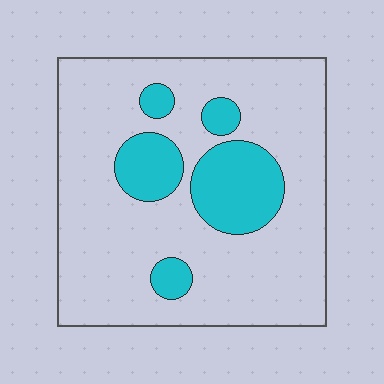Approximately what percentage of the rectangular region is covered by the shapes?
Approximately 20%.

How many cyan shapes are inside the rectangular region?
5.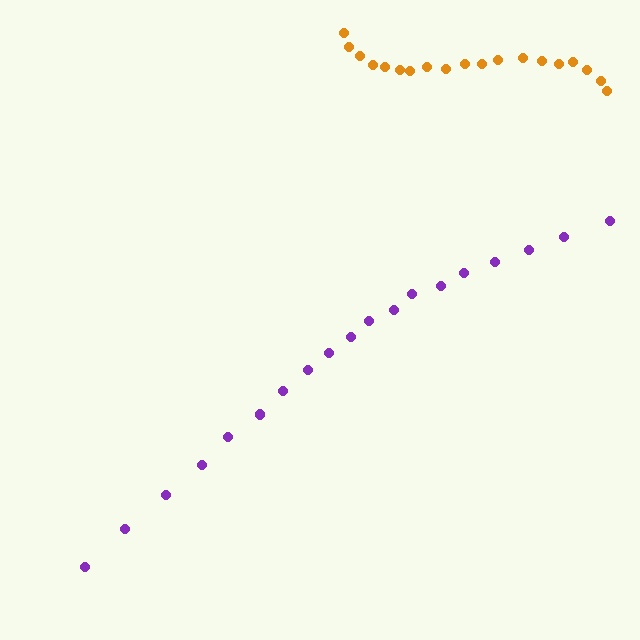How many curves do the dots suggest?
There are 2 distinct paths.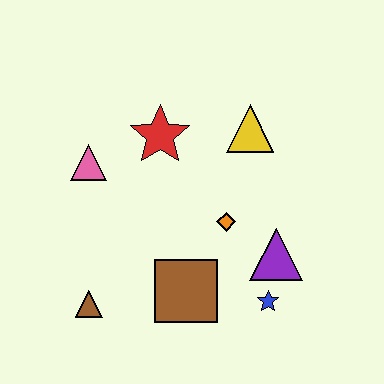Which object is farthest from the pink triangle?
The blue star is farthest from the pink triangle.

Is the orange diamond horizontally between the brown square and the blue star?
Yes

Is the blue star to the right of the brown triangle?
Yes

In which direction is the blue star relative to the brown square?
The blue star is to the right of the brown square.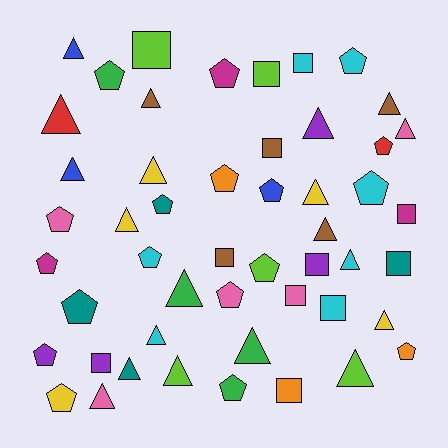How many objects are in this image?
There are 50 objects.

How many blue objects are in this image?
There are 3 blue objects.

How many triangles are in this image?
There are 20 triangles.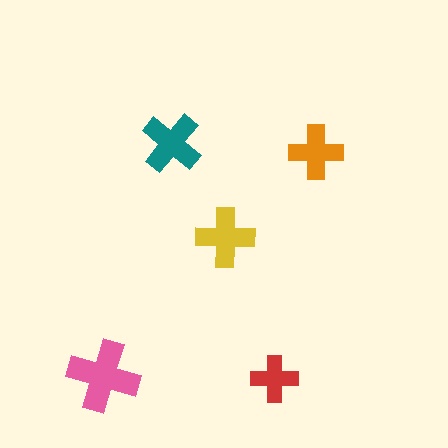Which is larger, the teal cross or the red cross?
The teal one.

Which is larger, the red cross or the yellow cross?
The yellow one.